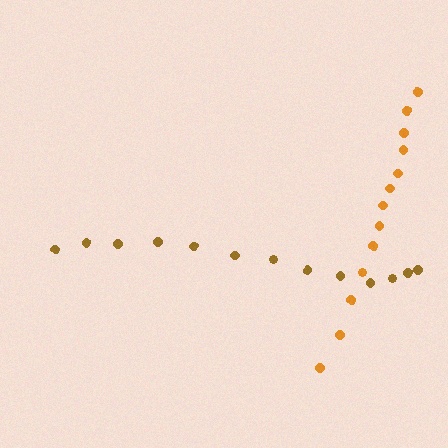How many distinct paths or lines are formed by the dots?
There are 2 distinct paths.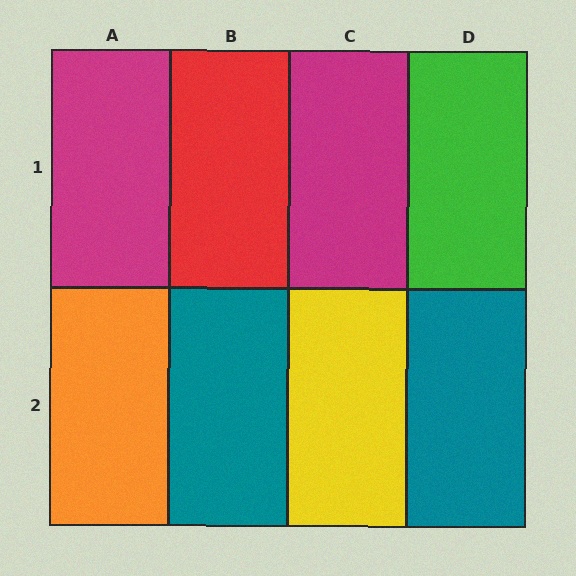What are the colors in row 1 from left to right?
Magenta, red, magenta, green.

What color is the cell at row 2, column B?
Teal.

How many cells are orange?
1 cell is orange.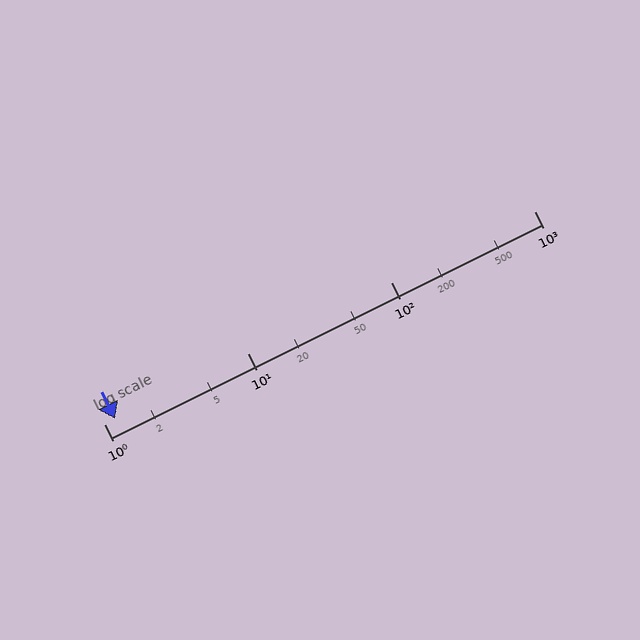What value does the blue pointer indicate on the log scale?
The pointer indicates approximately 1.2.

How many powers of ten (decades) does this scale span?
The scale spans 3 decades, from 1 to 1000.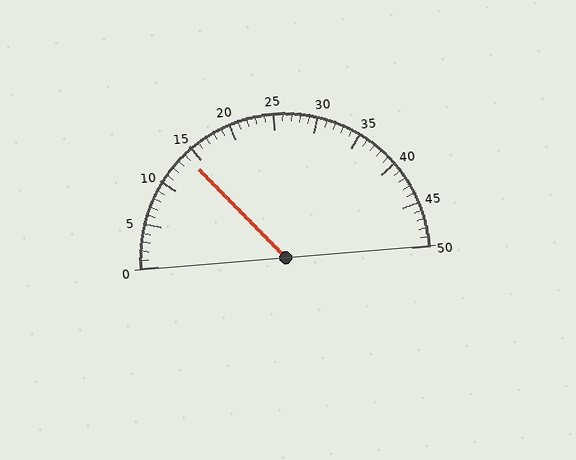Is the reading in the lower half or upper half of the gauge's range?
The reading is in the lower half of the range (0 to 50).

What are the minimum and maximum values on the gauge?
The gauge ranges from 0 to 50.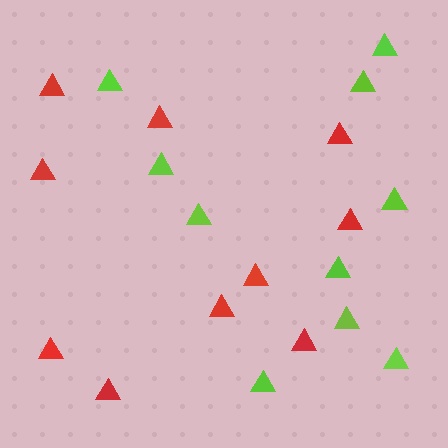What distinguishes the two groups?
There are 2 groups: one group of red triangles (10) and one group of lime triangles (10).